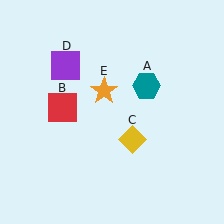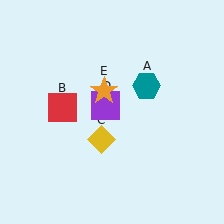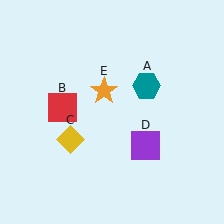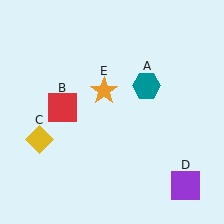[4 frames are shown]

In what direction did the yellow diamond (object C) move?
The yellow diamond (object C) moved left.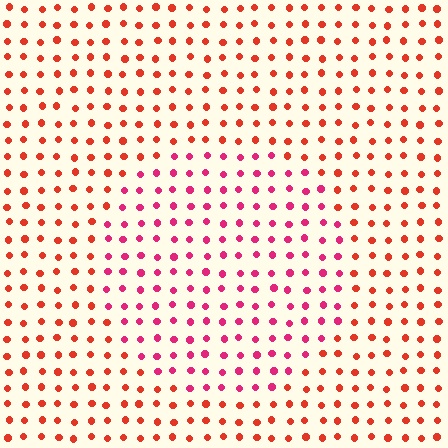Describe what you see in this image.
The image is filled with small red elements in a uniform arrangement. A circle-shaped region is visible where the elements are tinted to a slightly different hue, forming a subtle color boundary.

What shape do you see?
I see a circle.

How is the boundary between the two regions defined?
The boundary is defined purely by a slight shift in hue (about 33 degrees). Spacing, size, and orientation are identical on both sides.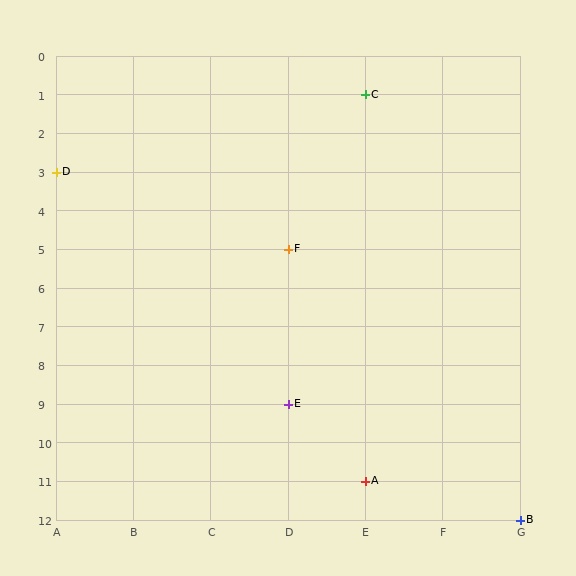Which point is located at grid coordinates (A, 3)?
Point D is at (A, 3).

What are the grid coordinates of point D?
Point D is at grid coordinates (A, 3).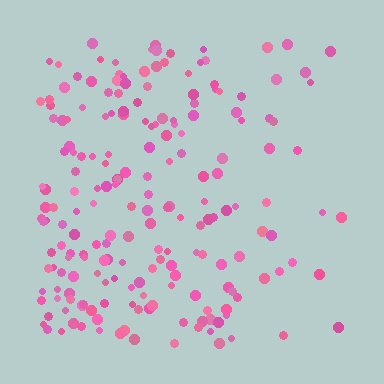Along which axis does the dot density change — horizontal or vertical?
Horizontal.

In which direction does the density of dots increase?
From right to left, with the left side densest.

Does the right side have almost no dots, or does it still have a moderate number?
Still a moderate number, just noticeably fewer than the left.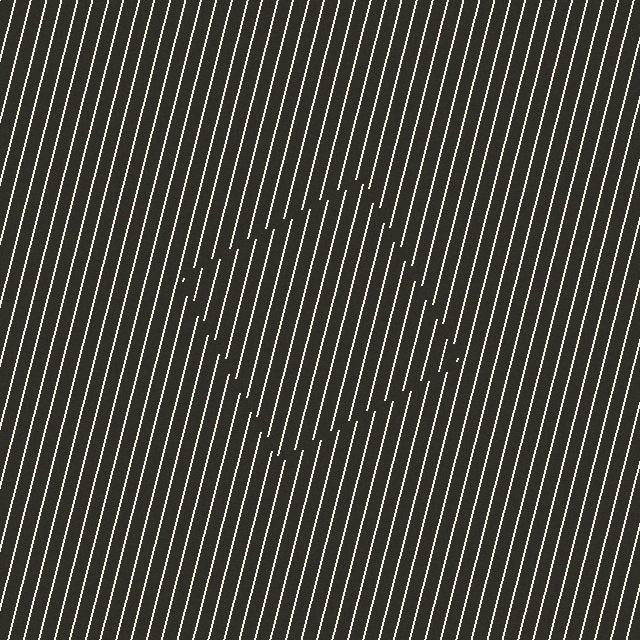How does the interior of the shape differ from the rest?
The interior of the shape contains the same grating, shifted by half a period — the contour is defined by the phase discontinuity where line-ends from the inner and outer gratings abut.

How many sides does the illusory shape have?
4 sides — the line-ends trace a square.